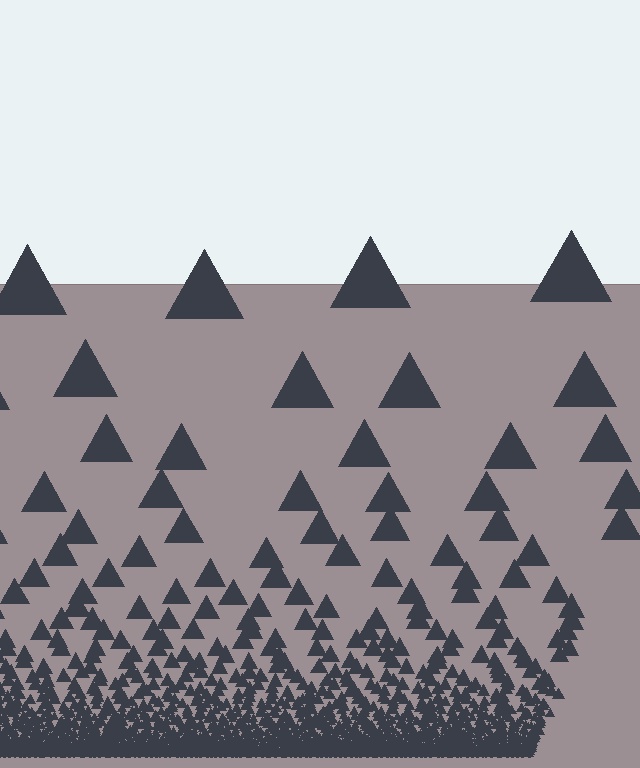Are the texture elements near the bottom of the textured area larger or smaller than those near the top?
Smaller. The gradient is inverted — elements near the bottom are smaller and denser.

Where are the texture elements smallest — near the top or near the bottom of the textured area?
Near the bottom.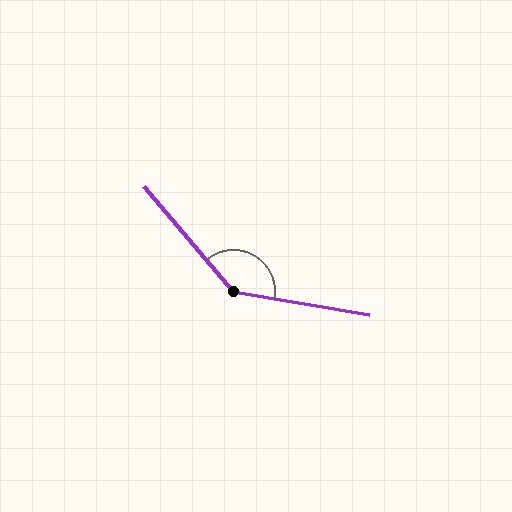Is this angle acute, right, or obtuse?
It is obtuse.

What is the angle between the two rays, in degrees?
Approximately 140 degrees.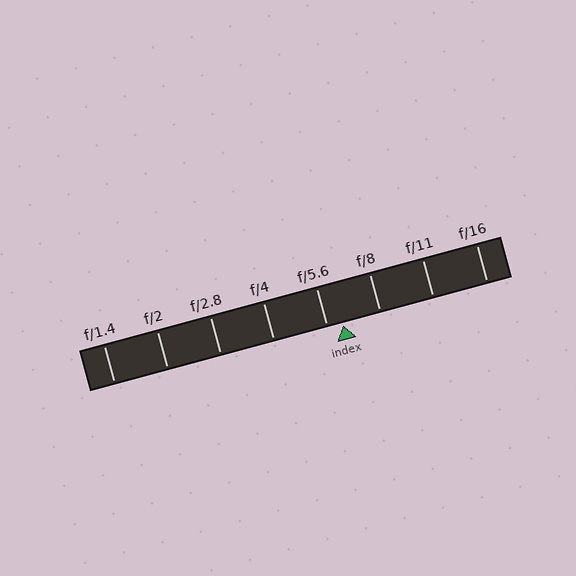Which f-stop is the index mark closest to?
The index mark is closest to f/5.6.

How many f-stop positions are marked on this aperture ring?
There are 8 f-stop positions marked.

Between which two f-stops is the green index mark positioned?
The index mark is between f/5.6 and f/8.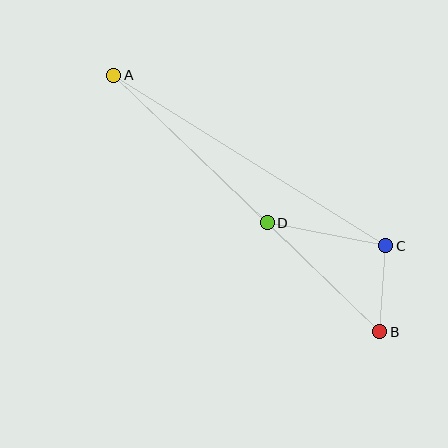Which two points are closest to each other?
Points B and C are closest to each other.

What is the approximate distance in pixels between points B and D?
The distance between B and D is approximately 157 pixels.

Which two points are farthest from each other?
Points A and B are farthest from each other.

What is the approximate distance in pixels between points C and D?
The distance between C and D is approximately 121 pixels.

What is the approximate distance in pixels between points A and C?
The distance between A and C is approximately 321 pixels.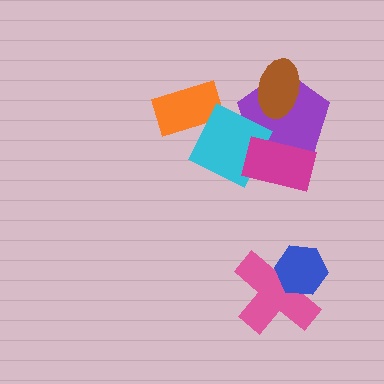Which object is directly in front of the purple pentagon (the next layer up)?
The brown ellipse is directly in front of the purple pentagon.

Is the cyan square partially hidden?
Yes, it is partially covered by another shape.